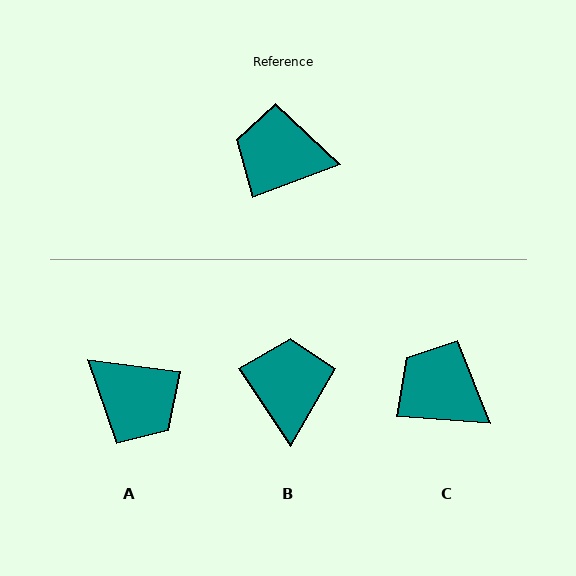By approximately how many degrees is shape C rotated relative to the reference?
Approximately 25 degrees clockwise.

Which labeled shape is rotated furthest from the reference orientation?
A, about 153 degrees away.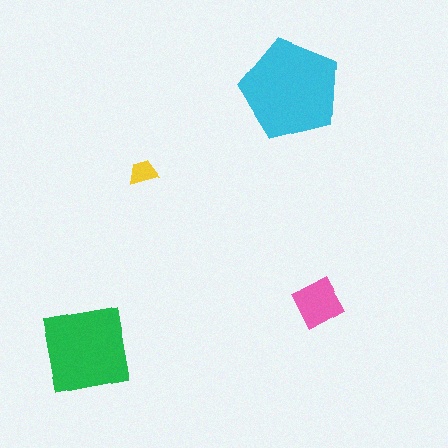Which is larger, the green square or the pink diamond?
The green square.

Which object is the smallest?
The yellow trapezoid.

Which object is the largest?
The cyan pentagon.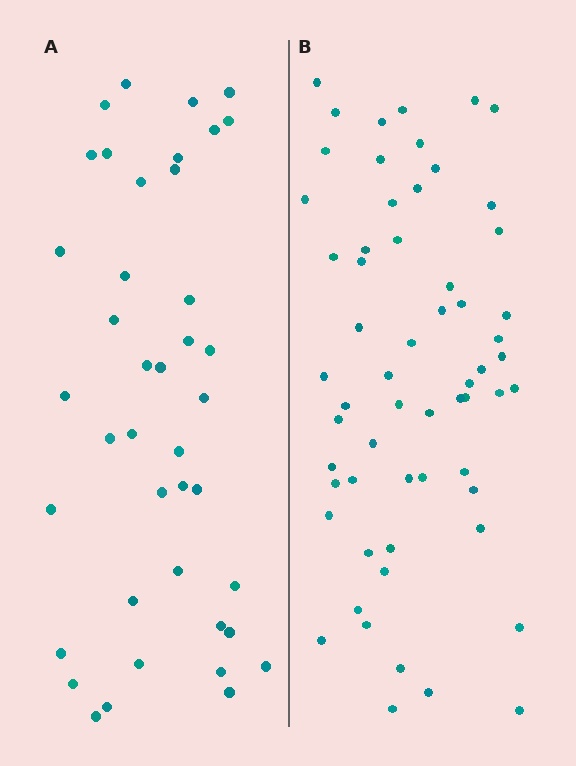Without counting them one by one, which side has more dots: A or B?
Region B (the right region) has more dots.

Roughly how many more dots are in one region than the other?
Region B has approximately 20 more dots than region A.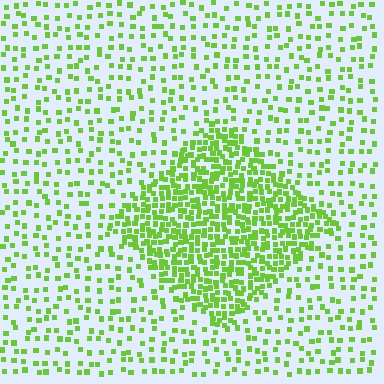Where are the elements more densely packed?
The elements are more densely packed inside the diamond boundary.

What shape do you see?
I see a diamond.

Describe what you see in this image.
The image contains small lime elements arranged at two different densities. A diamond-shaped region is visible where the elements are more densely packed than the surrounding area.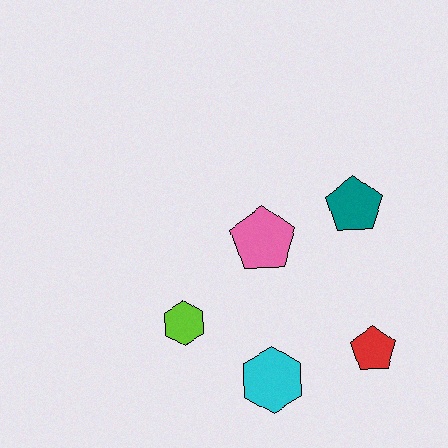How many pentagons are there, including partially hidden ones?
There are 3 pentagons.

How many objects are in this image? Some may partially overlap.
There are 5 objects.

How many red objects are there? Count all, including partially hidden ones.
There is 1 red object.